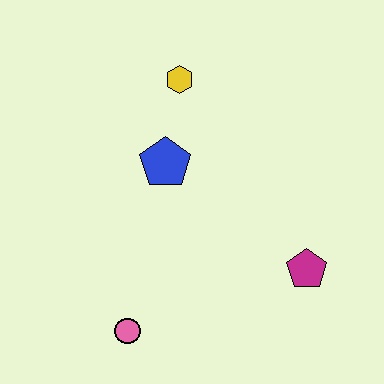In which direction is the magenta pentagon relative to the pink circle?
The magenta pentagon is to the right of the pink circle.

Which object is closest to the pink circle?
The blue pentagon is closest to the pink circle.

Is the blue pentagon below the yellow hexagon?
Yes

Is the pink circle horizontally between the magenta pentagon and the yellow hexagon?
No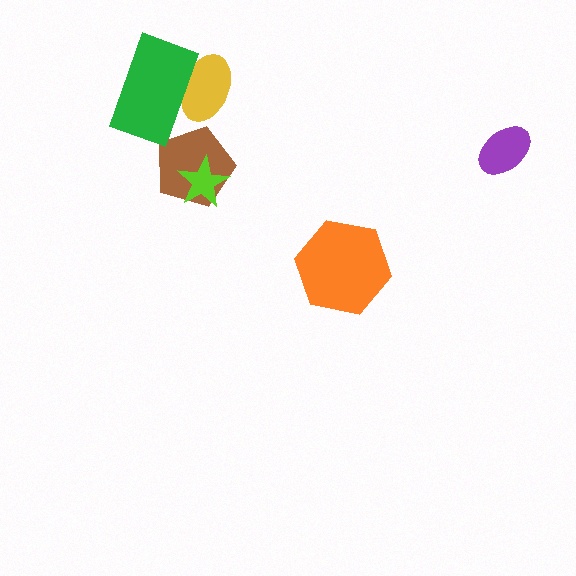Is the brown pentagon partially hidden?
Yes, it is partially covered by another shape.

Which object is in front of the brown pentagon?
The lime star is in front of the brown pentagon.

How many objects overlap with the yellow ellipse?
1 object overlaps with the yellow ellipse.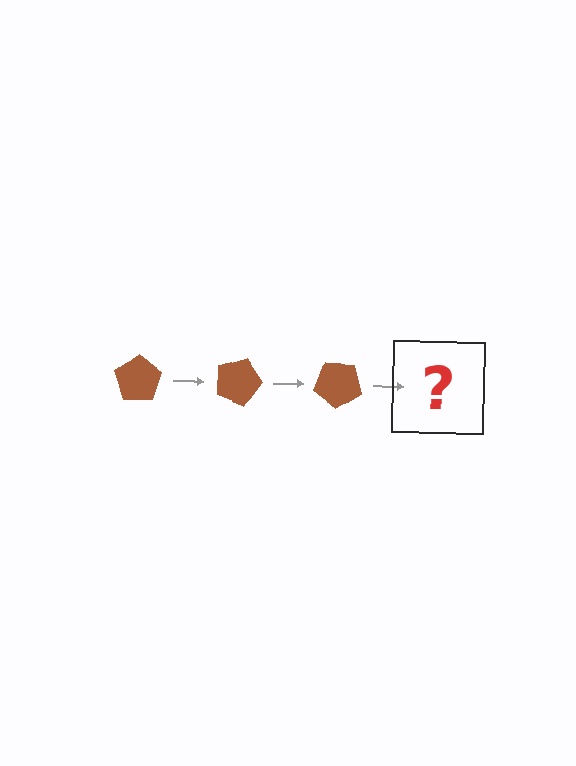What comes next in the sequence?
The next element should be a brown pentagon rotated 60 degrees.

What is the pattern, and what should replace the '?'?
The pattern is that the pentagon rotates 20 degrees each step. The '?' should be a brown pentagon rotated 60 degrees.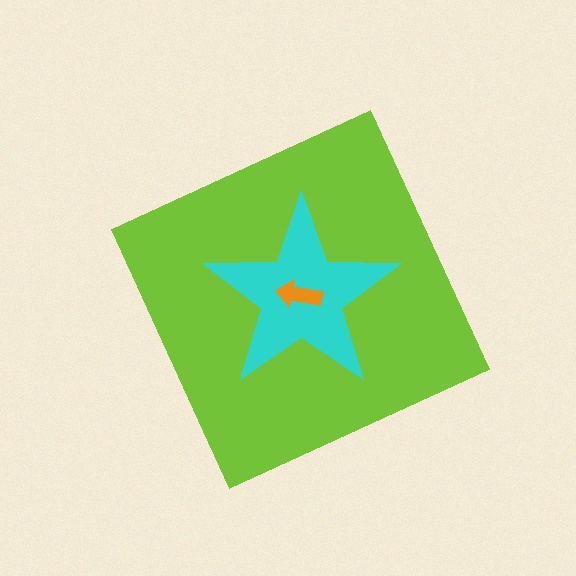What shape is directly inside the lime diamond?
The cyan star.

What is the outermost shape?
The lime diamond.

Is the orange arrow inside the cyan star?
Yes.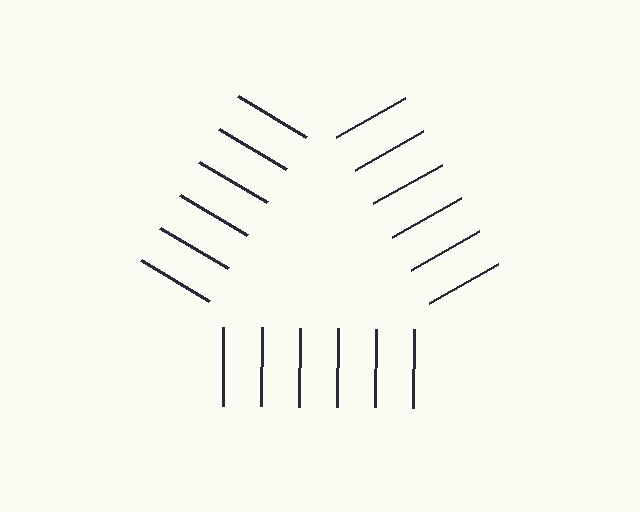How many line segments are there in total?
18 — 6 along each of the 3 edges.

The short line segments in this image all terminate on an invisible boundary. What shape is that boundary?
An illusory triangle — the line segments terminate on its edges but no continuous stroke is drawn.